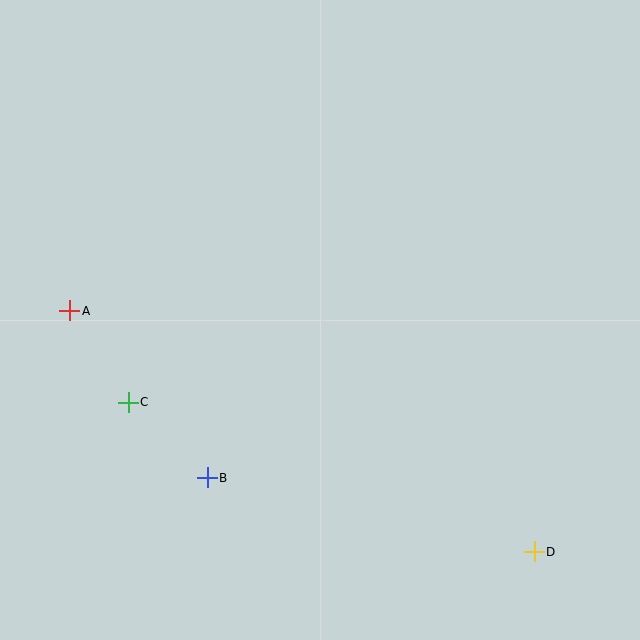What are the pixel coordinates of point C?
Point C is at (128, 402).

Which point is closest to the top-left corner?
Point A is closest to the top-left corner.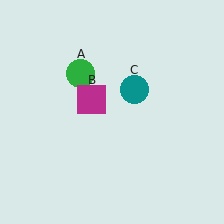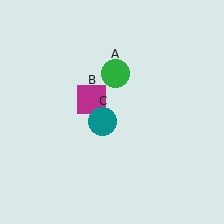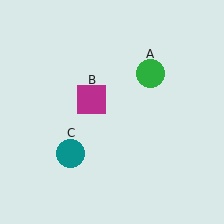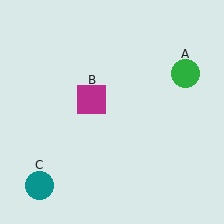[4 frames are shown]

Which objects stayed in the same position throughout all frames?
Magenta square (object B) remained stationary.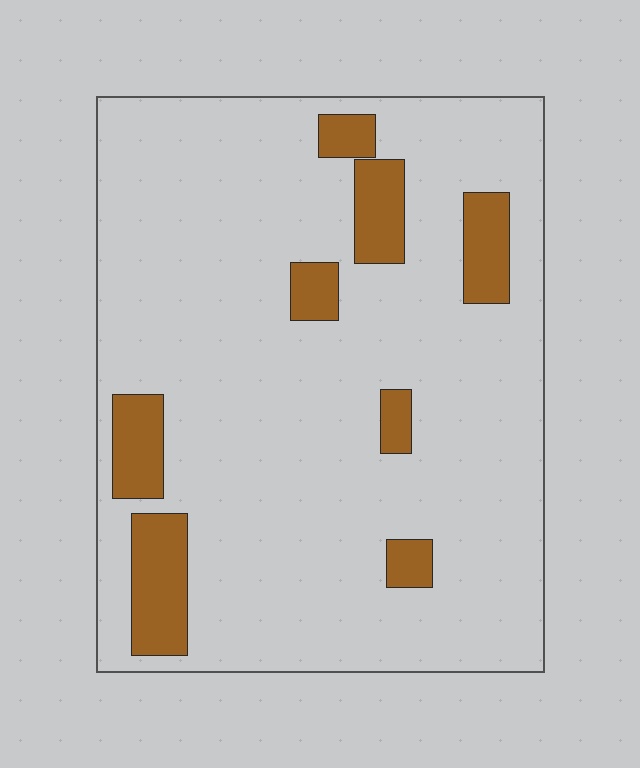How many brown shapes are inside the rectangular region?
8.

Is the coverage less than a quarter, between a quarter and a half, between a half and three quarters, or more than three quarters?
Less than a quarter.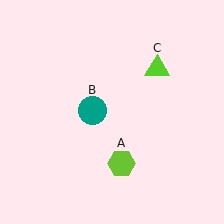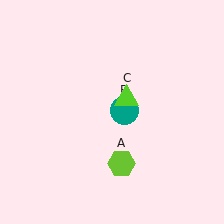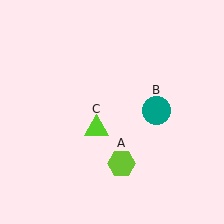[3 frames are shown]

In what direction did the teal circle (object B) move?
The teal circle (object B) moved right.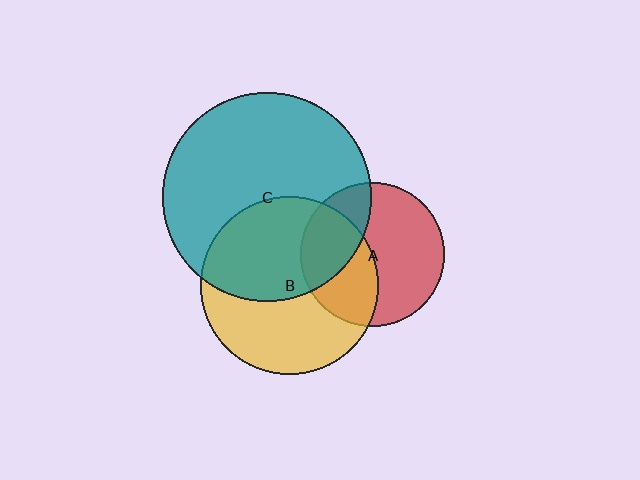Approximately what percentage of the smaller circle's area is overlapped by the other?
Approximately 40%.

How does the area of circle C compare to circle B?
Approximately 1.4 times.